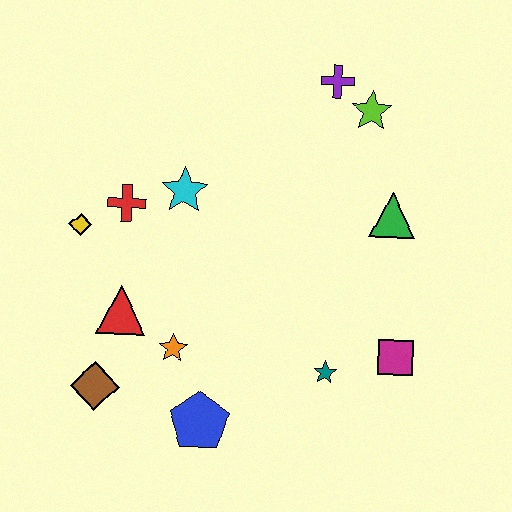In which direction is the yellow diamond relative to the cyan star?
The yellow diamond is to the left of the cyan star.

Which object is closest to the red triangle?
The orange star is closest to the red triangle.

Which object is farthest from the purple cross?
The brown diamond is farthest from the purple cross.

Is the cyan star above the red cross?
Yes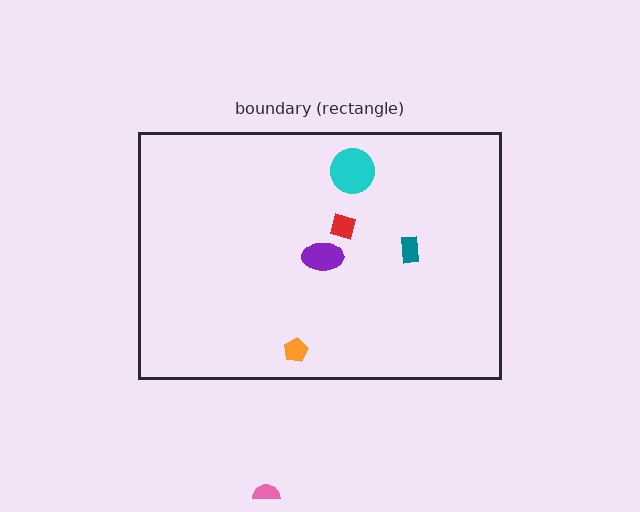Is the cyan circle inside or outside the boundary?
Inside.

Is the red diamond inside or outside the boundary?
Inside.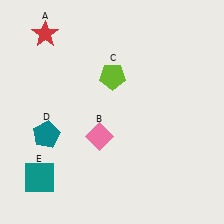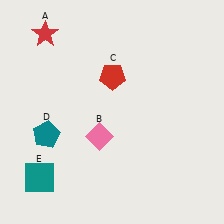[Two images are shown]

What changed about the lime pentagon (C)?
In Image 1, C is lime. In Image 2, it changed to red.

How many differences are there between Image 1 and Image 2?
There is 1 difference between the two images.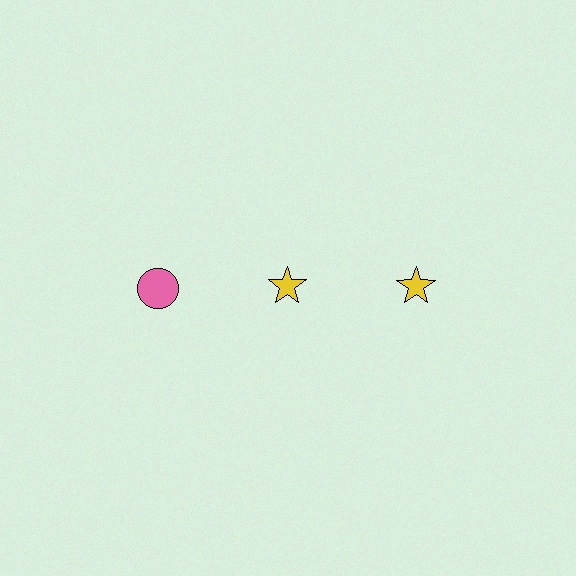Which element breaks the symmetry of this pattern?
The pink circle in the top row, leftmost column breaks the symmetry. All other shapes are yellow stars.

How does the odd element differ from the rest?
It differs in both color (pink instead of yellow) and shape (circle instead of star).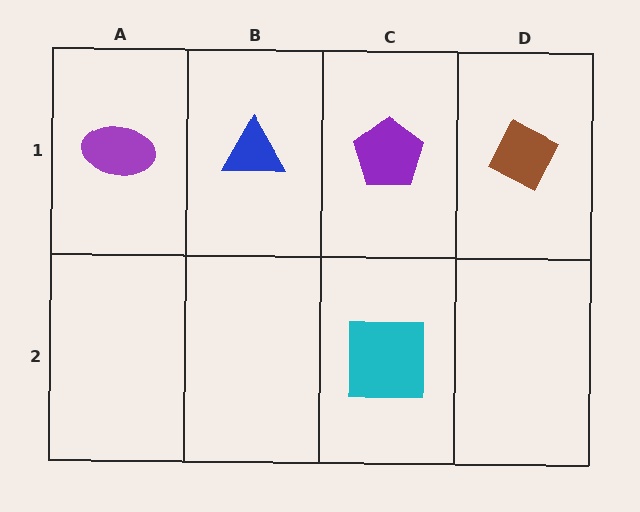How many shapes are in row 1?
4 shapes.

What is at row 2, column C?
A cyan square.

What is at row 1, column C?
A purple pentagon.